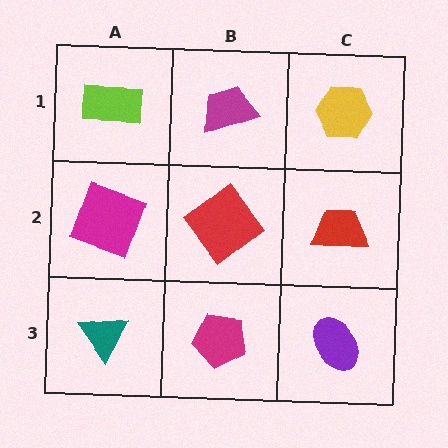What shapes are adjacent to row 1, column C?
A red trapezoid (row 2, column C), a magenta trapezoid (row 1, column B).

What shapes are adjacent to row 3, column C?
A red trapezoid (row 2, column C), a magenta pentagon (row 3, column B).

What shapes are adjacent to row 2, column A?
A lime rectangle (row 1, column A), a teal triangle (row 3, column A), a red diamond (row 2, column B).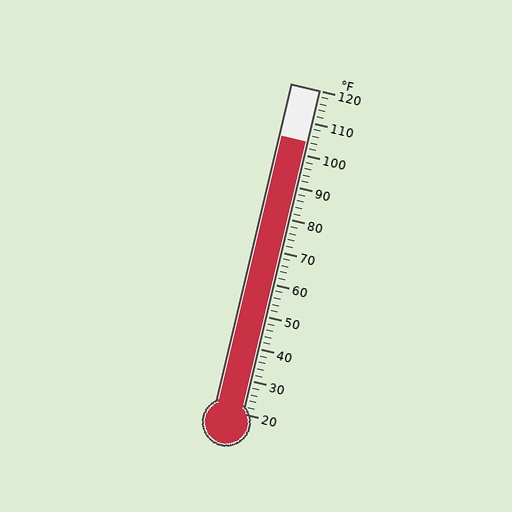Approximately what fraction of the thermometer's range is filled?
The thermometer is filled to approximately 85% of its range.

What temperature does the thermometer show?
The thermometer shows approximately 104°F.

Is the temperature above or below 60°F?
The temperature is above 60°F.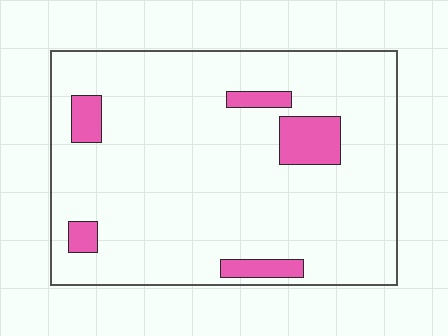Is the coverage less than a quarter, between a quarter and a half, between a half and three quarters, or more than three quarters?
Less than a quarter.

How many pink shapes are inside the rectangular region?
5.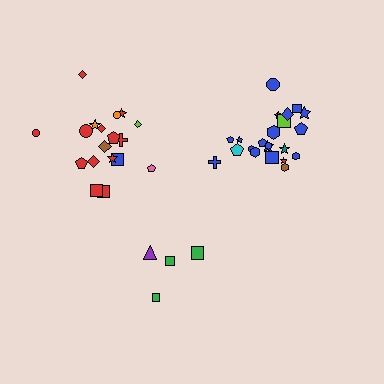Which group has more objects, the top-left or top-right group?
The top-right group.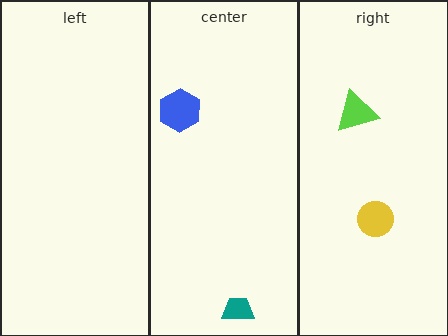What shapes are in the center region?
The teal trapezoid, the blue hexagon.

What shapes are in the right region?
The lime triangle, the yellow circle.